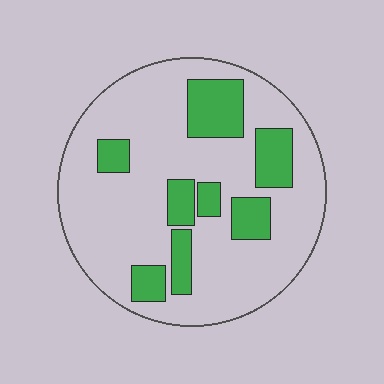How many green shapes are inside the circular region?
8.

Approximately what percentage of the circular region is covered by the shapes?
Approximately 25%.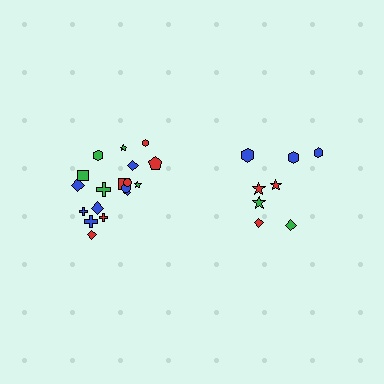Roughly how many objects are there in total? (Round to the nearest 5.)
Roughly 25 objects in total.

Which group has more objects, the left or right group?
The left group.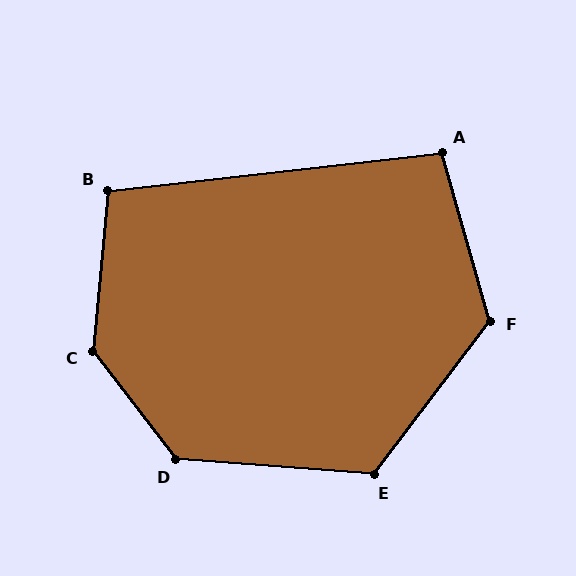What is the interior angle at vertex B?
Approximately 102 degrees (obtuse).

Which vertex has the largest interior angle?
C, at approximately 137 degrees.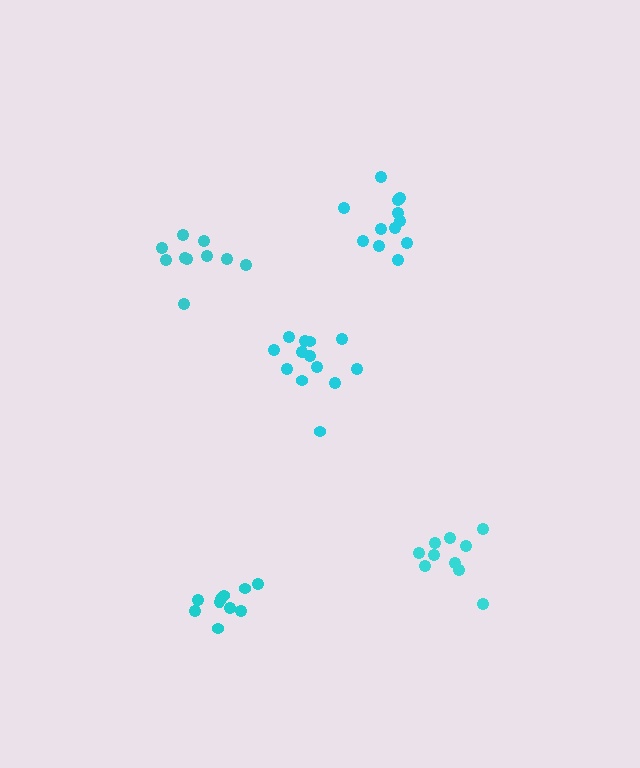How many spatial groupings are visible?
There are 5 spatial groupings.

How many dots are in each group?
Group 1: 12 dots, Group 2: 10 dots, Group 3: 10 dots, Group 4: 10 dots, Group 5: 13 dots (55 total).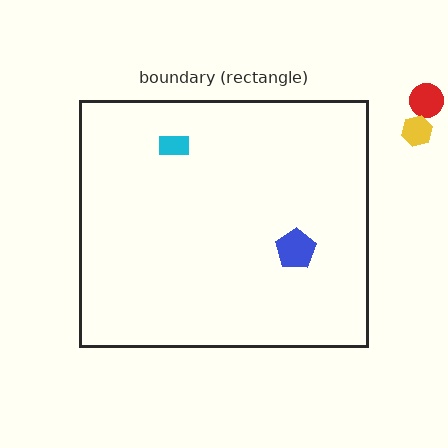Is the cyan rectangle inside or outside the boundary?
Inside.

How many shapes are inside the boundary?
2 inside, 2 outside.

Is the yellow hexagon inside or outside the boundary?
Outside.